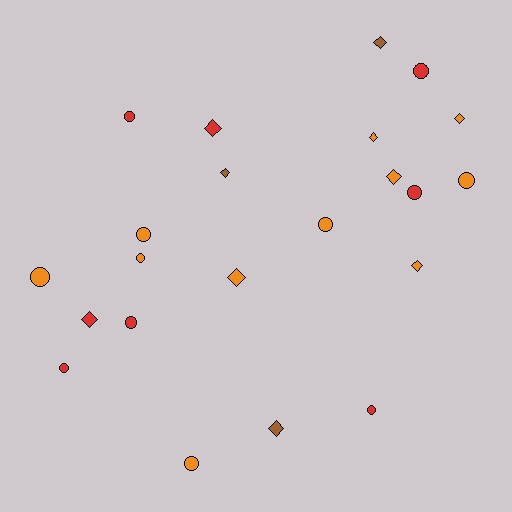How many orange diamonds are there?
There are 5 orange diamonds.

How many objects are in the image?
There are 22 objects.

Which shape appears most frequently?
Circle, with 12 objects.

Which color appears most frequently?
Orange, with 11 objects.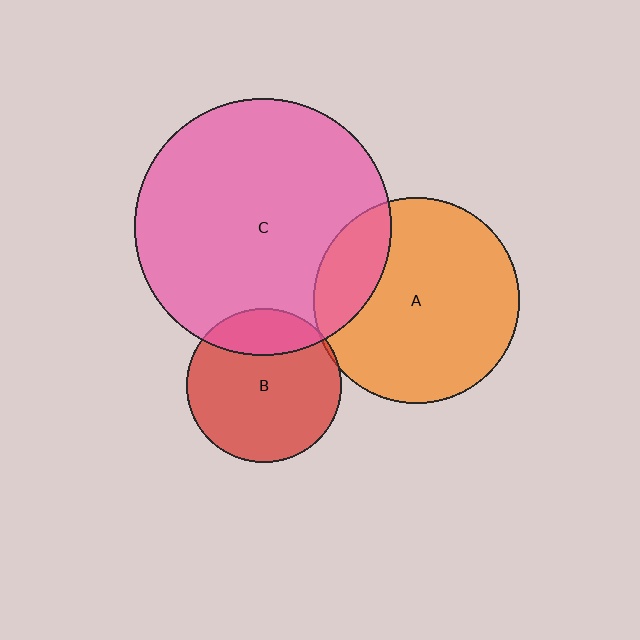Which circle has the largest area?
Circle C (pink).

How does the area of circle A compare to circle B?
Approximately 1.8 times.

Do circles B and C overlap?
Yes.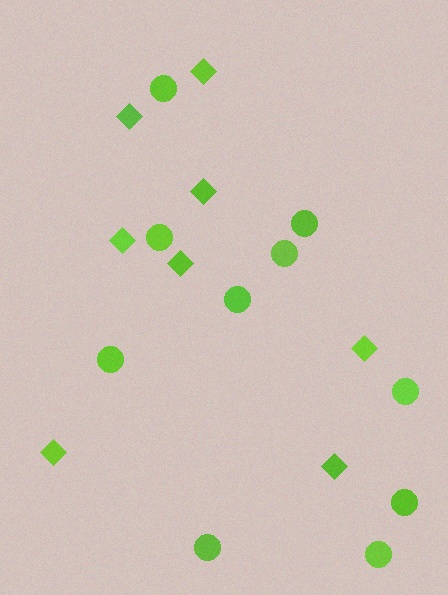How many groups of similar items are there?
There are 2 groups: one group of circles (10) and one group of diamonds (8).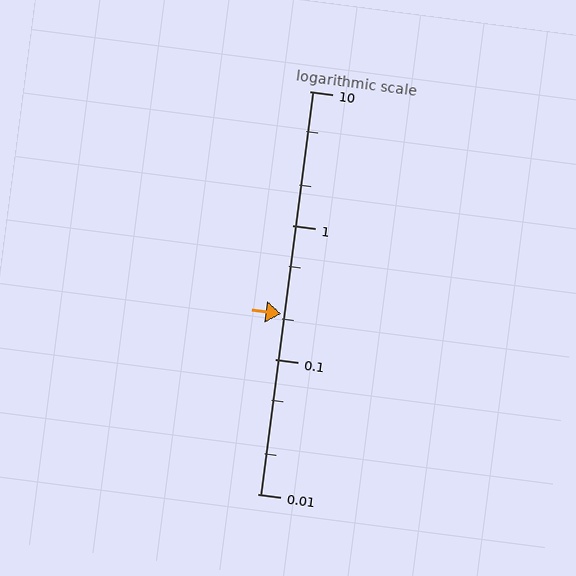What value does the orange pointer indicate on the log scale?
The pointer indicates approximately 0.22.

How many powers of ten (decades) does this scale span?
The scale spans 3 decades, from 0.01 to 10.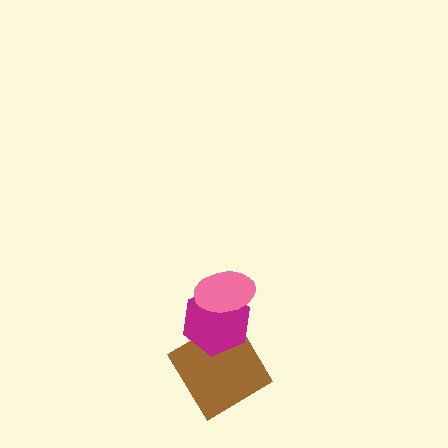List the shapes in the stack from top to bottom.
From top to bottom: the pink ellipse, the magenta hexagon, the brown diamond.